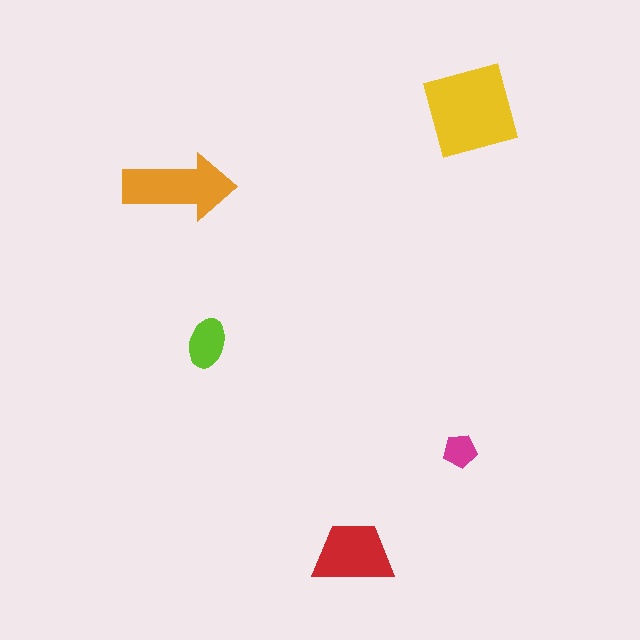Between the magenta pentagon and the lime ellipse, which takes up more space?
The lime ellipse.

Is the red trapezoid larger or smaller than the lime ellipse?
Larger.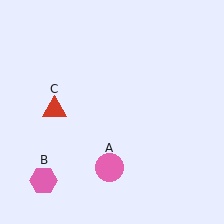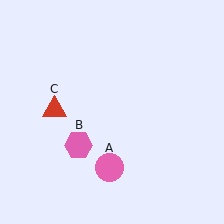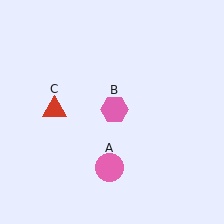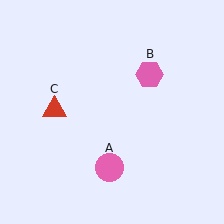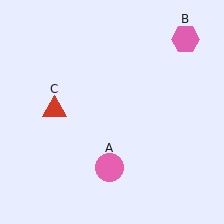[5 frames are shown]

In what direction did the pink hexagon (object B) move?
The pink hexagon (object B) moved up and to the right.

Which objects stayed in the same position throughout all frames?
Pink circle (object A) and red triangle (object C) remained stationary.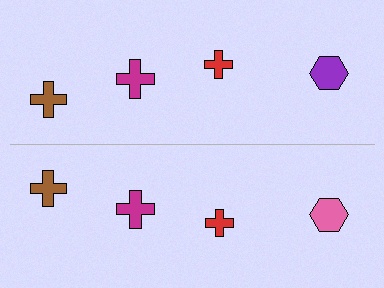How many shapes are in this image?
There are 8 shapes in this image.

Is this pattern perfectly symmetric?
No, the pattern is not perfectly symmetric. The pink hexagon on the bottom side breaks the symmetry — its mirror counterpart is purple.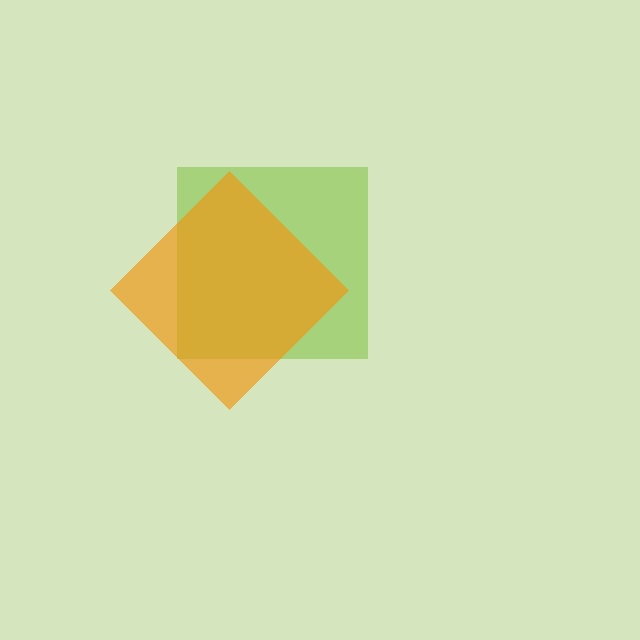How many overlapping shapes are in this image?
There are 2 overlapping shapes in the image.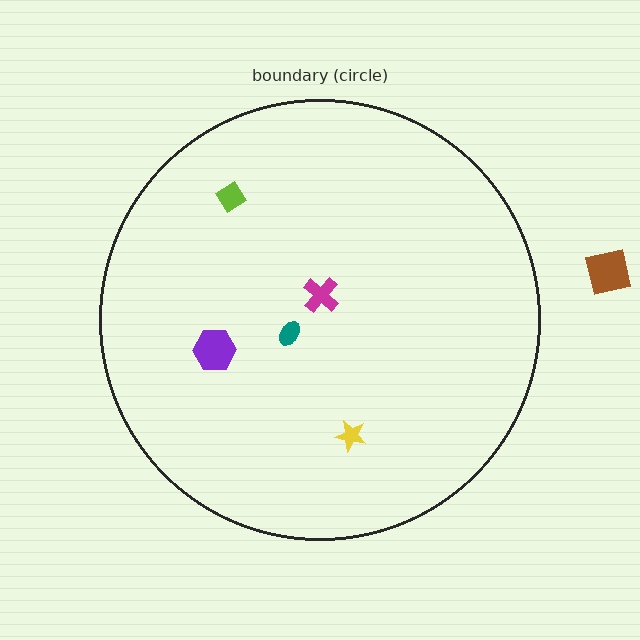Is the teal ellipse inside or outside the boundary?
Inside.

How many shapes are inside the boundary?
5 inside, 1 outside.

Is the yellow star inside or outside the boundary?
Inside.